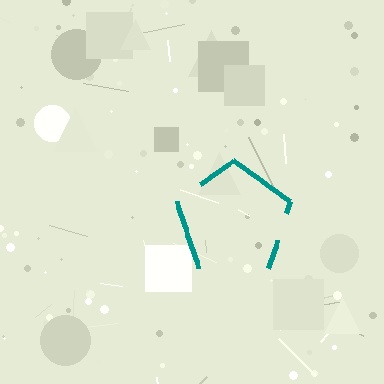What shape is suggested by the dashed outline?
The dashed outline suggests a pentagon.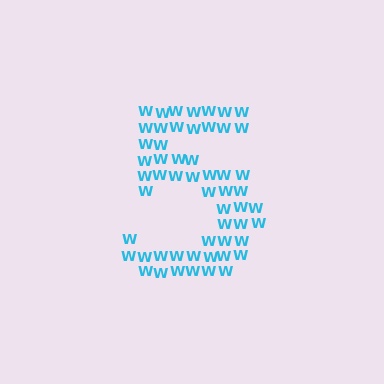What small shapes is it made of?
It is made of small letter W's.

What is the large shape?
The large shape is the digit 5.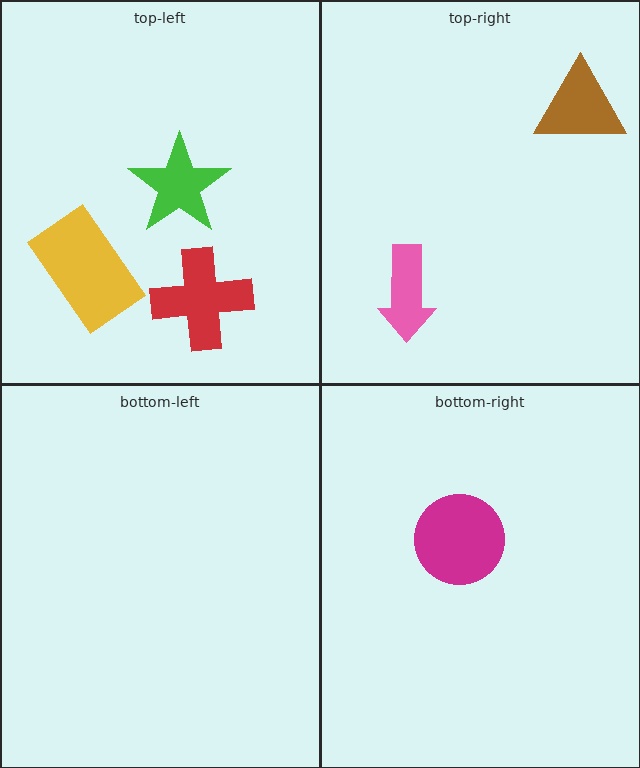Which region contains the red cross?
The top-left region.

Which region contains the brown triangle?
The top-right region.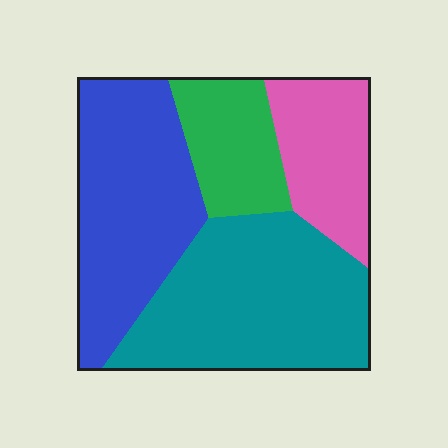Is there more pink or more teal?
Teal.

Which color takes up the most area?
Teal, at roughly 35%.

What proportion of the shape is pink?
Pink takes up about one sixth (1/6) of the shape.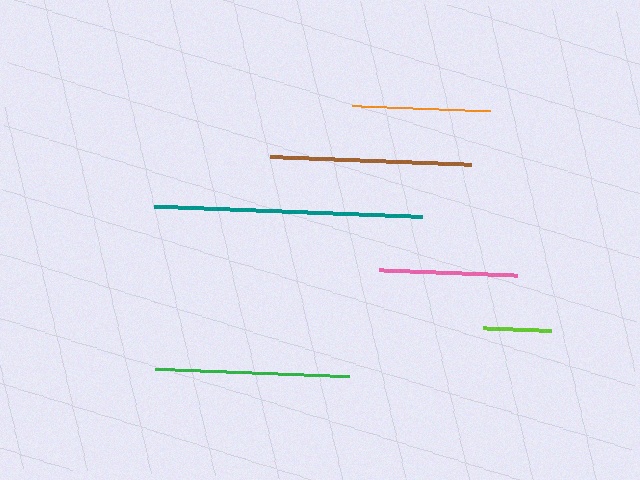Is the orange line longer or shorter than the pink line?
The pink line is longer than the orange line.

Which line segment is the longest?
The teal line is the longest at approximately 268 pixels.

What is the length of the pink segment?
The pink segment is approximately 139 pixels long.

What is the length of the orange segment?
The orange segment is approximately 138 pixels long.